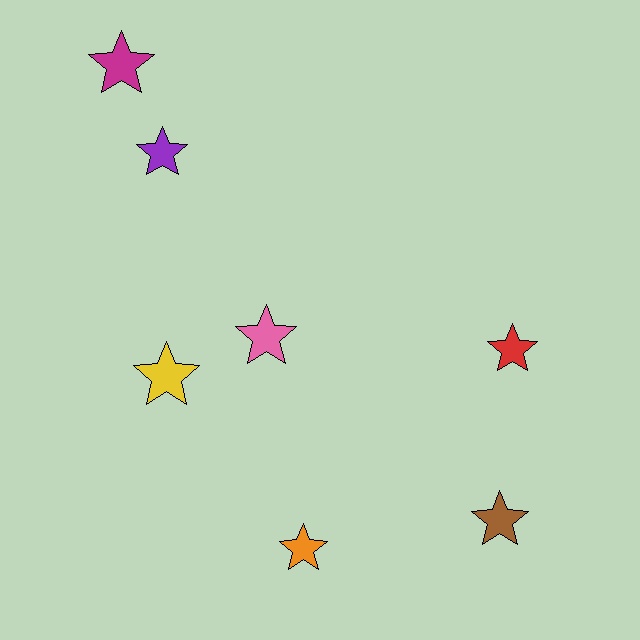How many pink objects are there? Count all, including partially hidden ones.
There is 1 pink object.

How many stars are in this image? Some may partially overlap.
There are 7 stars.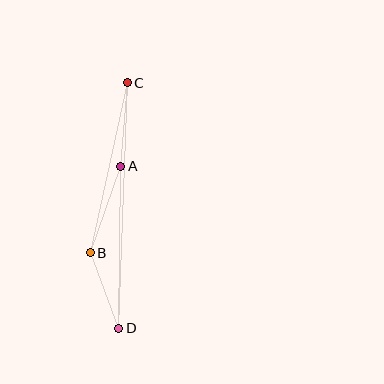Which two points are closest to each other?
Points B and D are closest to each other.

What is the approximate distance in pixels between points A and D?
The distance between A and D is approximately 162 pixels.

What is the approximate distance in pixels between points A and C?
The distance between A and C is approximately 84 pixels.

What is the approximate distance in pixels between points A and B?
The distance between A and B is approximately 91 pixels.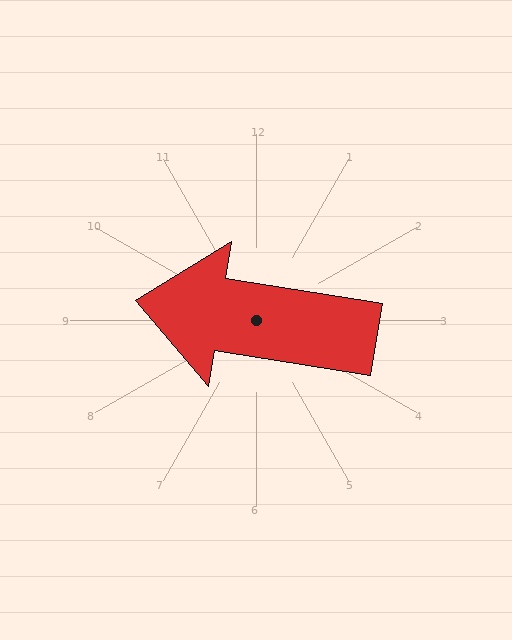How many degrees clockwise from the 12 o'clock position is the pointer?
Approximately 279 degrees.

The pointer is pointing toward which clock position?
Roughly 9 o'clock.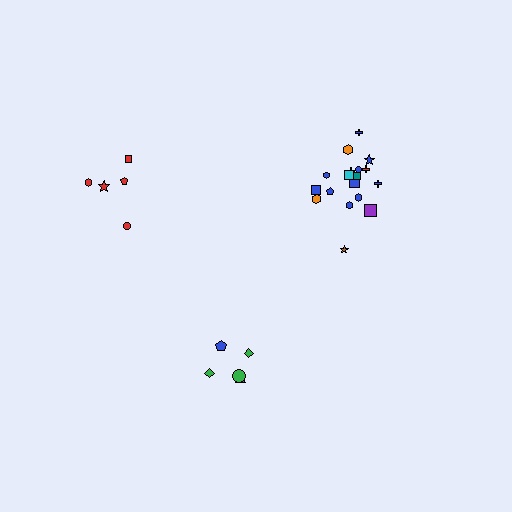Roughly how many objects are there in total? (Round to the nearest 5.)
Roughly 30 objects in total.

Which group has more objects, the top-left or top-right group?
The top-right group.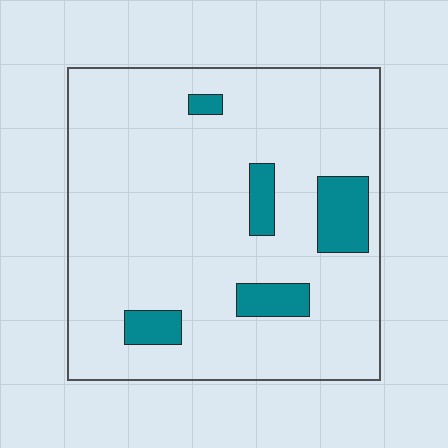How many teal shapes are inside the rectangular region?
5.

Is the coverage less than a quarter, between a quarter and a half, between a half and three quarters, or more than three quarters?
Less than a quarter.